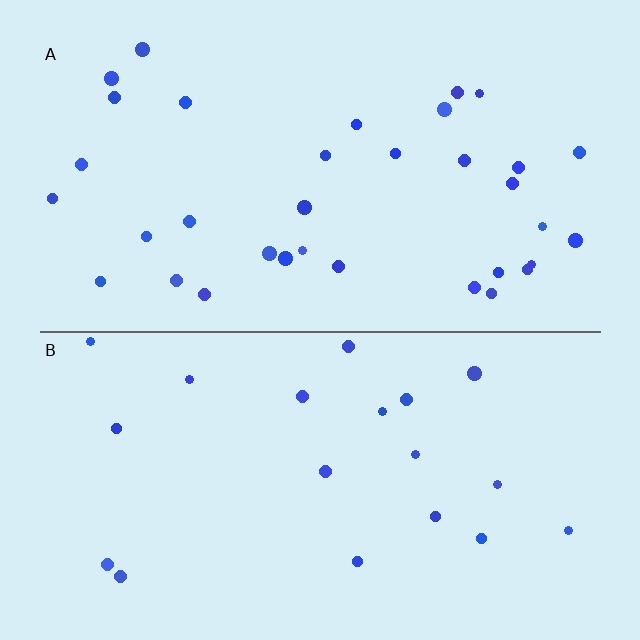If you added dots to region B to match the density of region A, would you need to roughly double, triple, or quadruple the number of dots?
Approximately double.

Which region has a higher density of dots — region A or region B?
A (the top).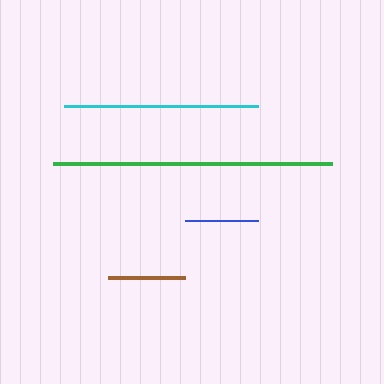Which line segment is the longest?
The green line is the longest at approximately 280 pixels.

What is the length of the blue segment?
The blue segment is approximately 73 pixels long.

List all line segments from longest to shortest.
From longest to shortest: green, cyan, brown, blue.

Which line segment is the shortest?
The blue line is the shortest at approximately 73 pixels.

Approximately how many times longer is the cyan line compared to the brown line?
The cyan line is approximately 2.5 times the length of the brown line.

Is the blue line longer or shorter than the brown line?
The brown line is longer than the blue line.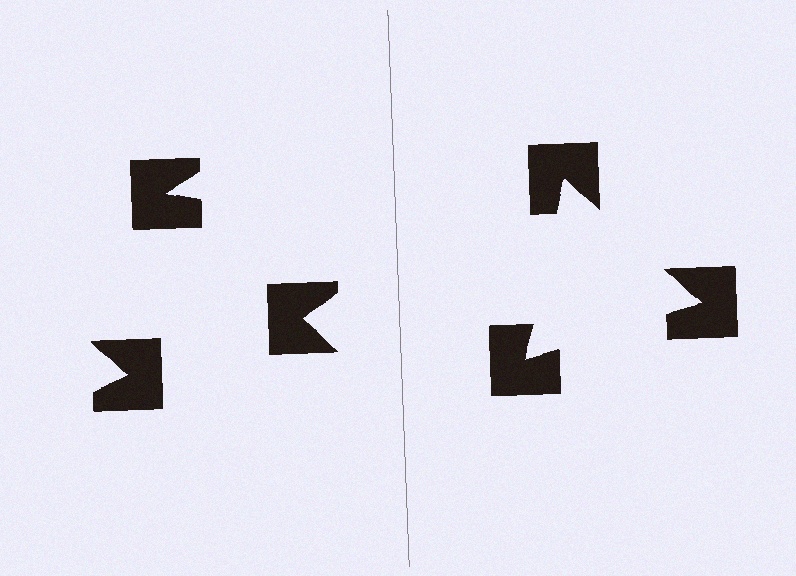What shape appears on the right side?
An illusory triangle.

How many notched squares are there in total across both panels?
6 — 3 on each side.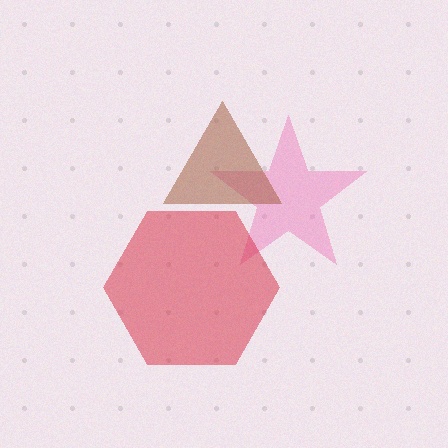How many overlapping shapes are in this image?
There are 3 overlapping shapes in the image.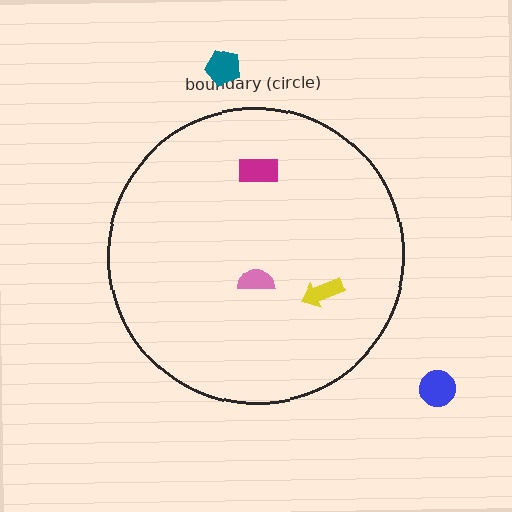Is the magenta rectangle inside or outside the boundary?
Inside.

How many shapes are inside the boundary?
3 inside, 2 outside.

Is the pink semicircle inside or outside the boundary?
Inside.